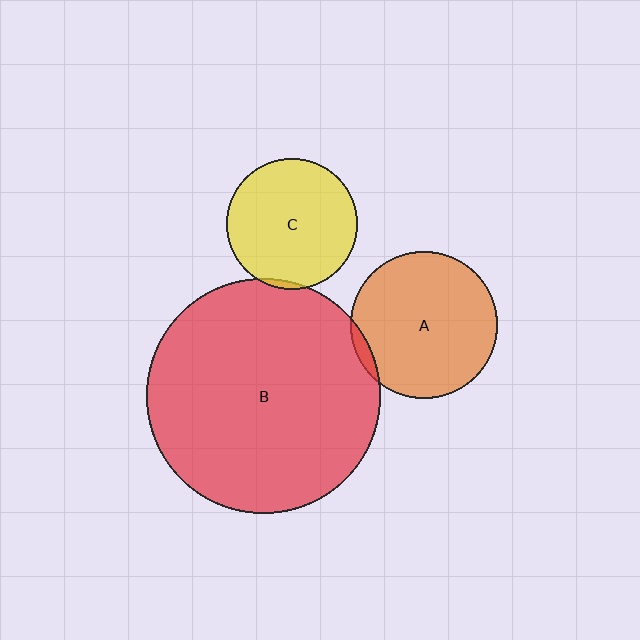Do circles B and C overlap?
Yes.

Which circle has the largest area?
Circle B (red).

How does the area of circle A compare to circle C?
Approximately 1.3 times.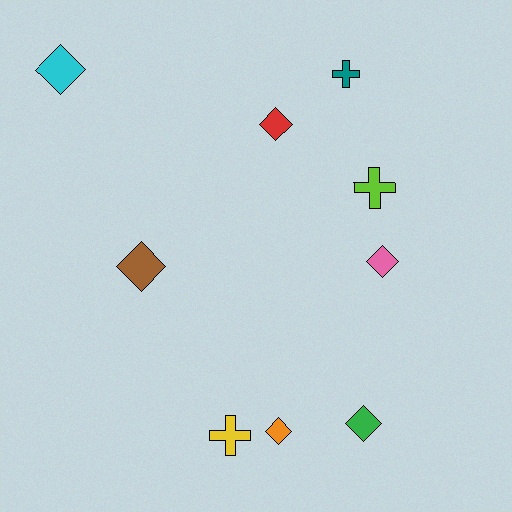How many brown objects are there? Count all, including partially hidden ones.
There is 1 brown object.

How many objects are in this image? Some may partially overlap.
There are 9 objects.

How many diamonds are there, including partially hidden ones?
There are 6 diamonds.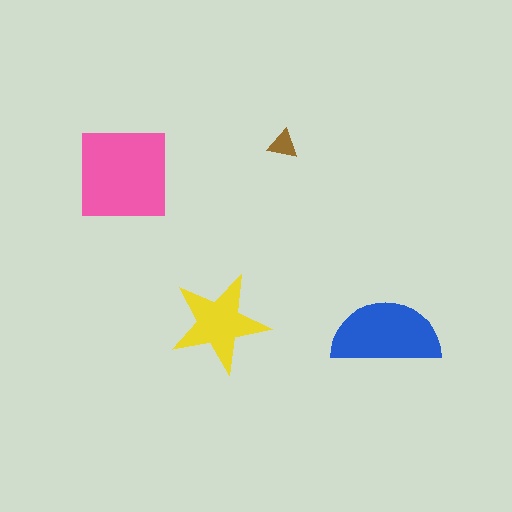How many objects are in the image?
There are 4 objects in the image.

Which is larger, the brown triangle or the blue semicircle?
The blue semicircle.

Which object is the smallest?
The brown triangle.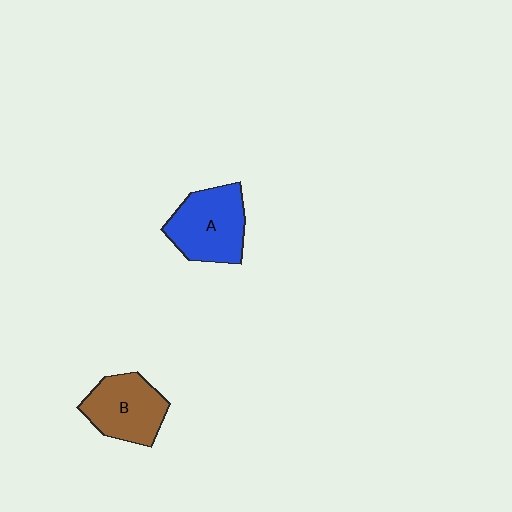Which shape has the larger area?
Shape A (blue).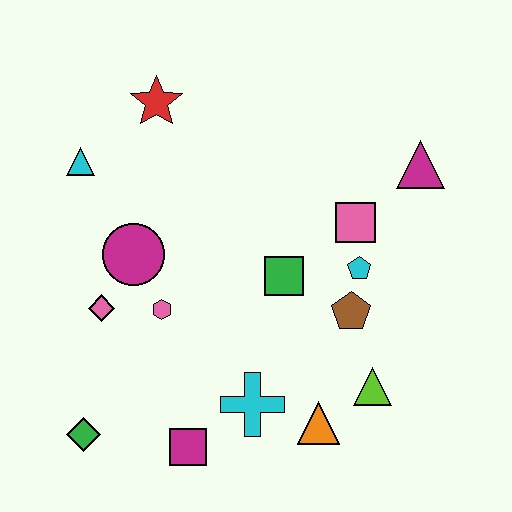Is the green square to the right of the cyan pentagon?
No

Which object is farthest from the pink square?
The green diamond is farthest from the pink square.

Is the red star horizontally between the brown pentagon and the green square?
No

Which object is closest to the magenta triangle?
The pink square is closest to the magenta triangle.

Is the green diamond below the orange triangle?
Yes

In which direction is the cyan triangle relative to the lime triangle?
The cyan triangle is to the left of the lime triangle.